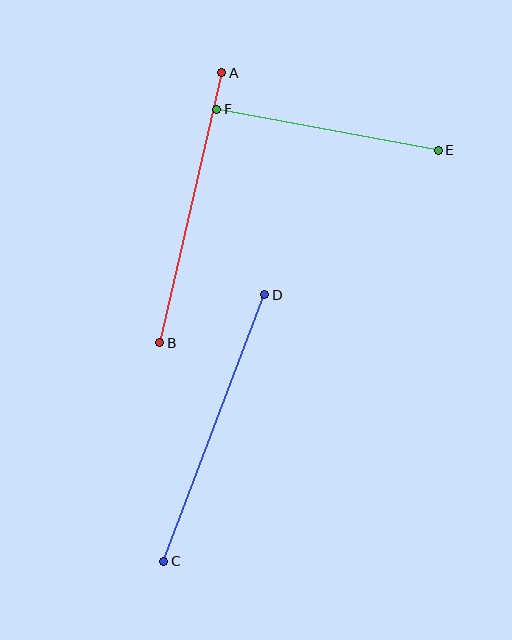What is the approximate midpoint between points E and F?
The midpoint is at approximately (328, 130) pixels.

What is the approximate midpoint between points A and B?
The midpoint is at approximately (191, 208) pixels.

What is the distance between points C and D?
The distance is approximately 285 pixels.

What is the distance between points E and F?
The distance is approximately 225 pixels.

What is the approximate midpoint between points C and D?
The midpoint is at approximately (214, 428) pixels.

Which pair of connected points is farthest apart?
Points C and D are farthest apart.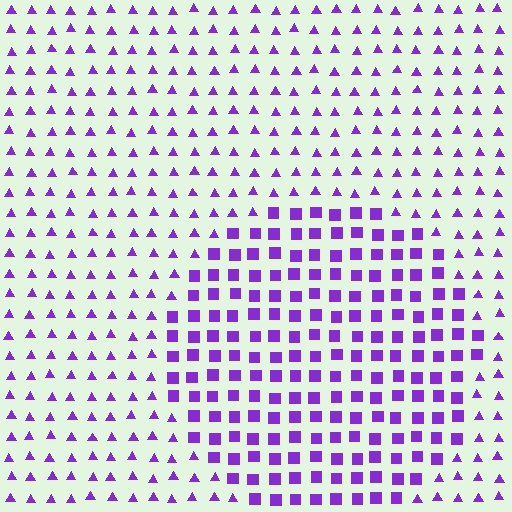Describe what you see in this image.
The image is filled with small purple elements arranged in a uniform grid. A circle-shaped region contains squares, while the surrounding area contains triangles. The boundary is defined purely by the change in element shape.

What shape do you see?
I see a circle.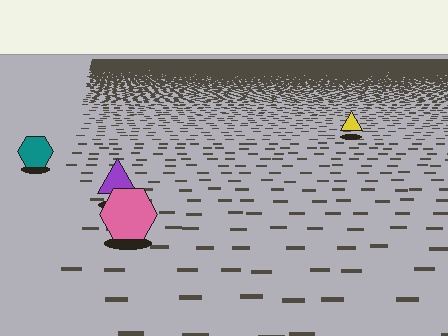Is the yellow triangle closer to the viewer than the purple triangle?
No. The purple triangle is closer — you can tell from the texture gradient: the ground texture is coarser near it.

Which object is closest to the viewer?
The pink hexagon is closest. The texture marks near it are larger and more spread out.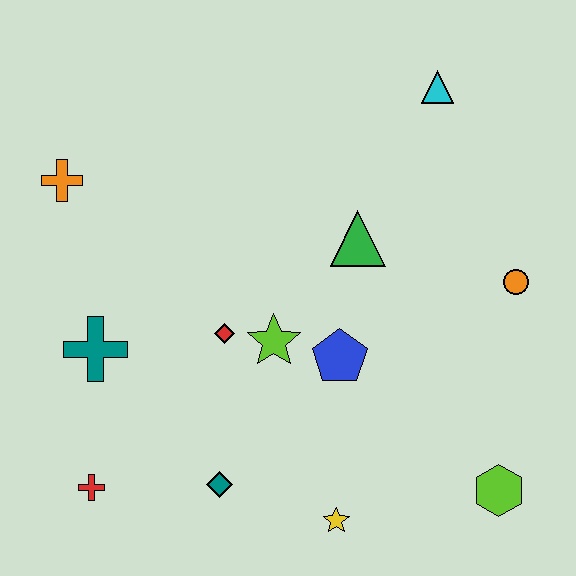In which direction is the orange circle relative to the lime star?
The orange circle is to the right of the lime star.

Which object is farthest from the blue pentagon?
The orange cross is farthest from the blue pentagon.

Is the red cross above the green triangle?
No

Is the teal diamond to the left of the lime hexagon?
Yes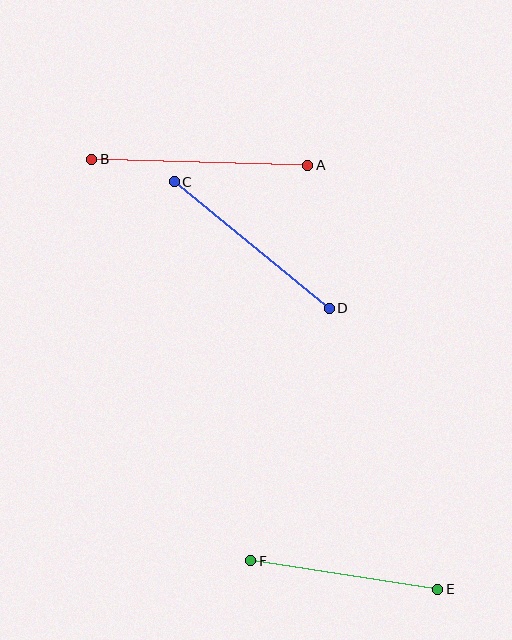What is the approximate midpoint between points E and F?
The midpoint is at approximately (344, 575) pixels.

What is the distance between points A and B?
The distance is approximately 216 pixels.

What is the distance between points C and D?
The distance is approximately 200 pixels.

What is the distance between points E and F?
The distance is approximately 189 pixels.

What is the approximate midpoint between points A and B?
The midpoint is at approximately (200, 162) pixels.